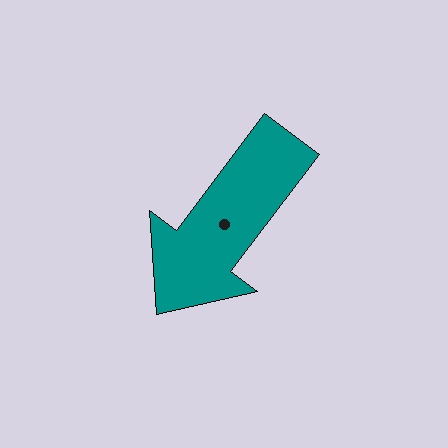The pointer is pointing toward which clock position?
Roughly 7 o'clock.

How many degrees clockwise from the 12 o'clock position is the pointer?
Approximately 217 degrees.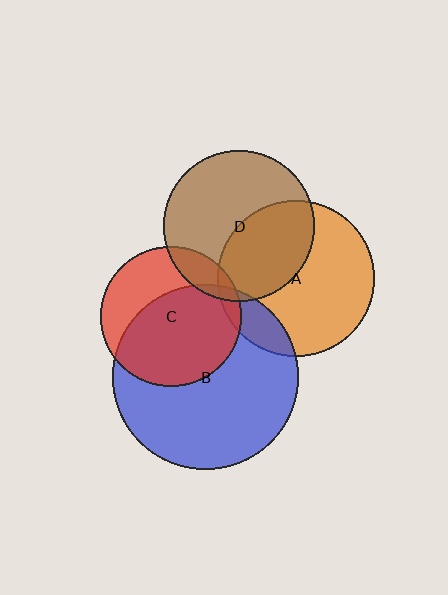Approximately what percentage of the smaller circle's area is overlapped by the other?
Approximately 5%.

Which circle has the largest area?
Circle B (blue).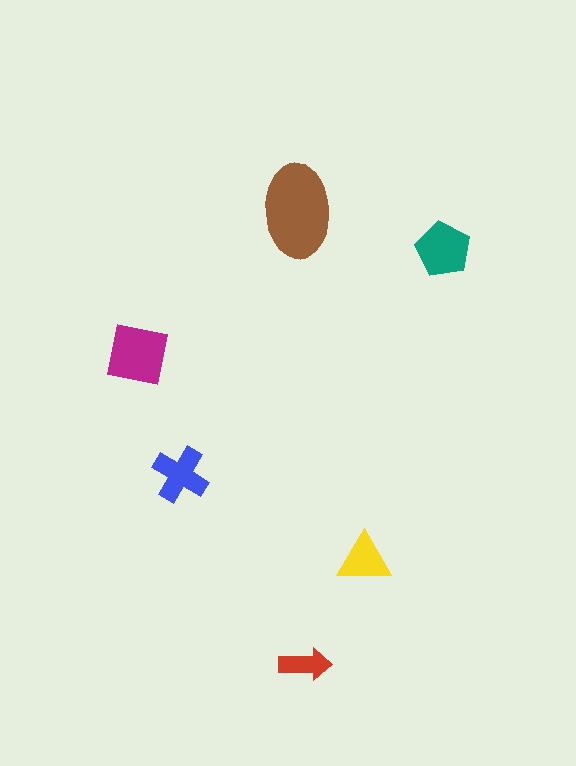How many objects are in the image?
There are 6 objects in the image.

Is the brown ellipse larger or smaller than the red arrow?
Larger.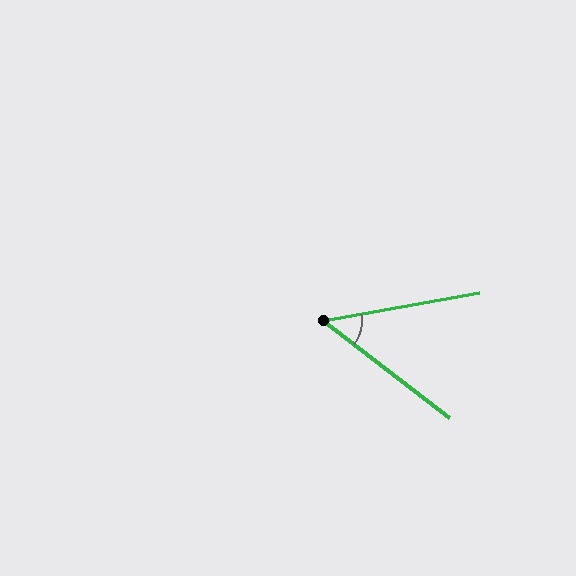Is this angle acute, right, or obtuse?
It is acute.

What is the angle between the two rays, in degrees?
Approximately 48 degrees.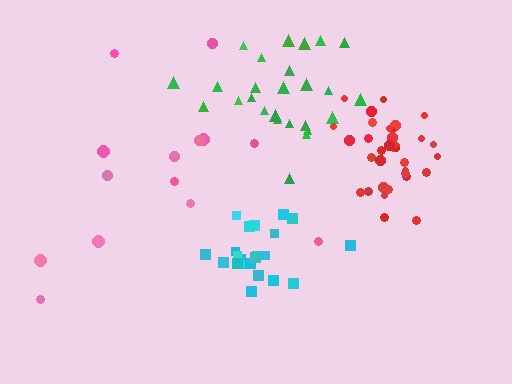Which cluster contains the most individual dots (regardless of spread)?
Red (35).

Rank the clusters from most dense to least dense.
red, cyan, green, pink.